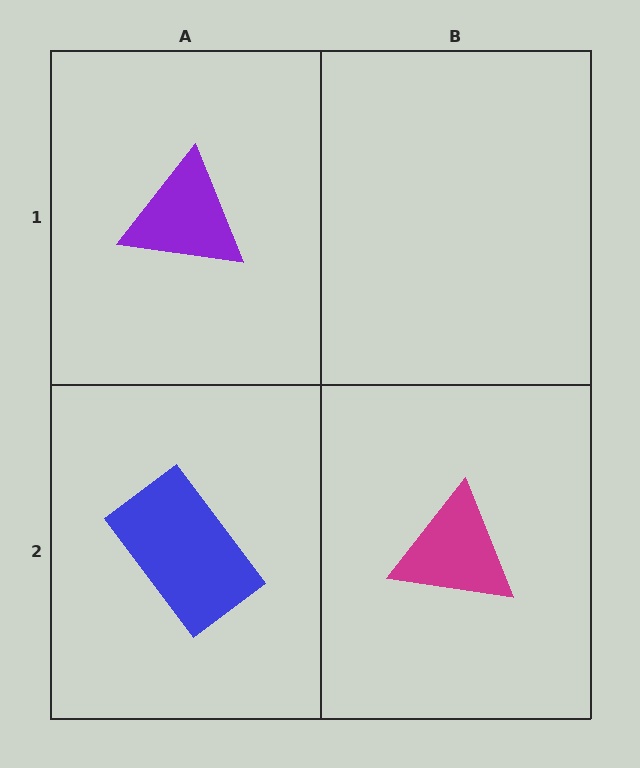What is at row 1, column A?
A purple triangle.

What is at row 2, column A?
A blue rectangle.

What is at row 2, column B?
A magenta triangle.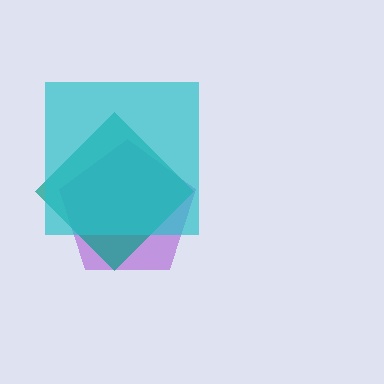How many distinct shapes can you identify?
There are 3 distinct shapes: a purple pentagon, a teal diamond, a cyan square.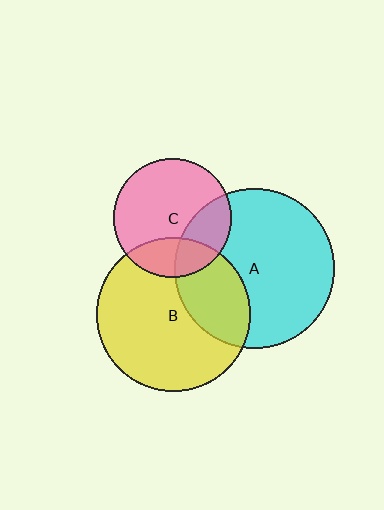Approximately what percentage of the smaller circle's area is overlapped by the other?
Approximately 25%.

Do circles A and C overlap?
Yes.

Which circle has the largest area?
Circle A (cyan).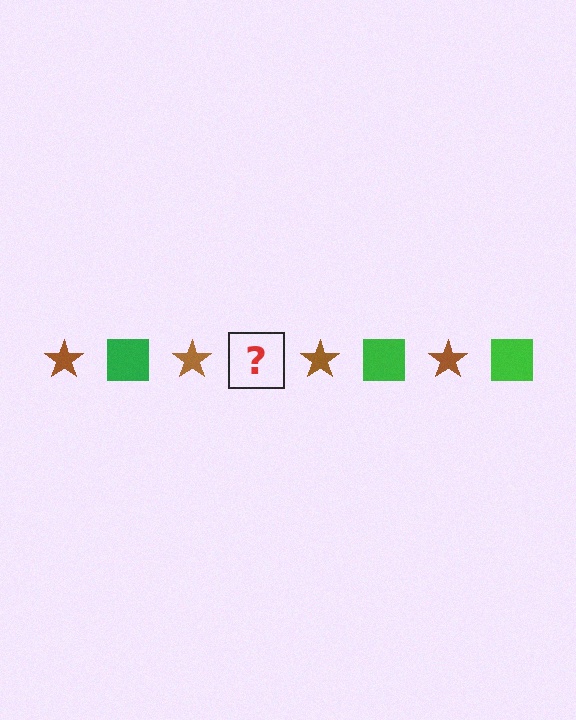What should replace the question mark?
The question mark should be replaced with a green square.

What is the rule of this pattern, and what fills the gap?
The rule is that the pattern alternates between brown star and green square. The gap should be filled with a green square.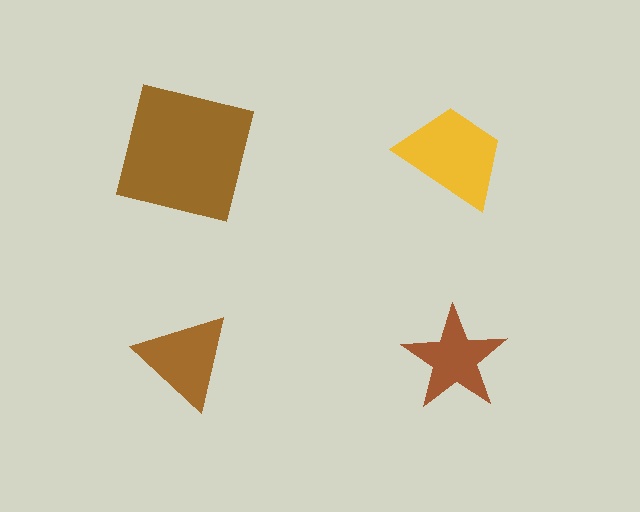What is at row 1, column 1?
A brown square.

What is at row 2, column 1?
A brown triangle.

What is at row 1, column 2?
A yellow trapezoid.